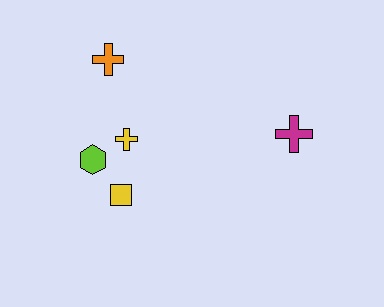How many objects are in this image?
There are 5 objects.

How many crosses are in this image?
There are 3 crosses.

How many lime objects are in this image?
There is 1 lime object.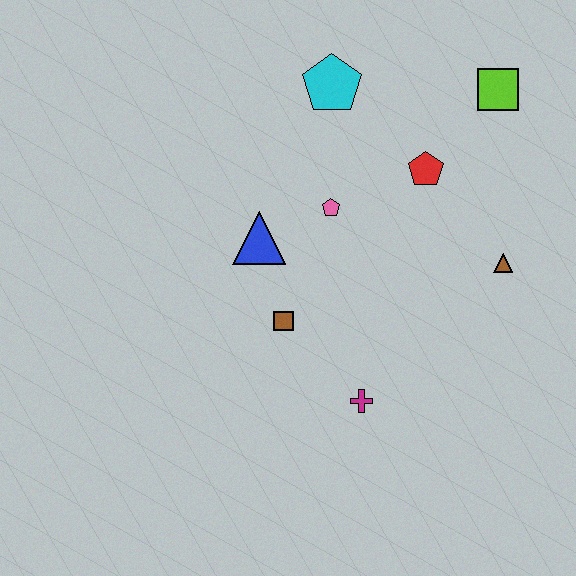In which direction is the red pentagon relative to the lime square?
The red pentagon is below the lime square.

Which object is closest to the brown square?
The blue triangle is closest to the brown square.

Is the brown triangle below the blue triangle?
Yes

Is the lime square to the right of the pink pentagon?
Yes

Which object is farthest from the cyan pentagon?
The magenta cross is farthest from the cyan pentagon.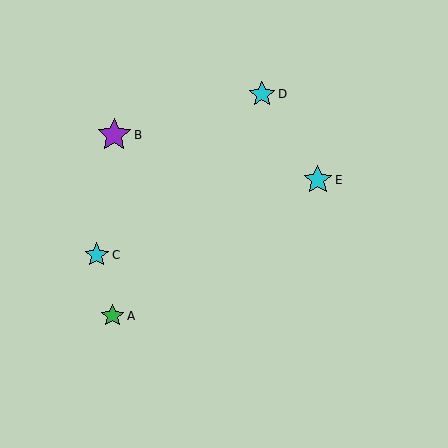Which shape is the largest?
The purple star (labeled B) is the largest.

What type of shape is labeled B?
Shape B is a purple star.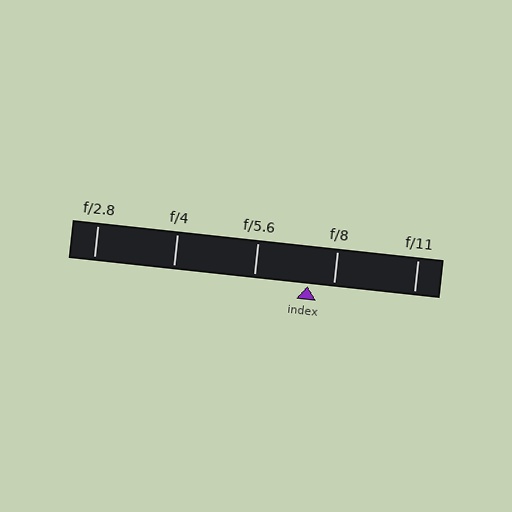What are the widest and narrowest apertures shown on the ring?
The widest aperture shown is f/2.8 and the narrowest is f/11.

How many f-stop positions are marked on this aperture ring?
There are 5 f-stop positions marked.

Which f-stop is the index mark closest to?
The index mark is closest to f/8.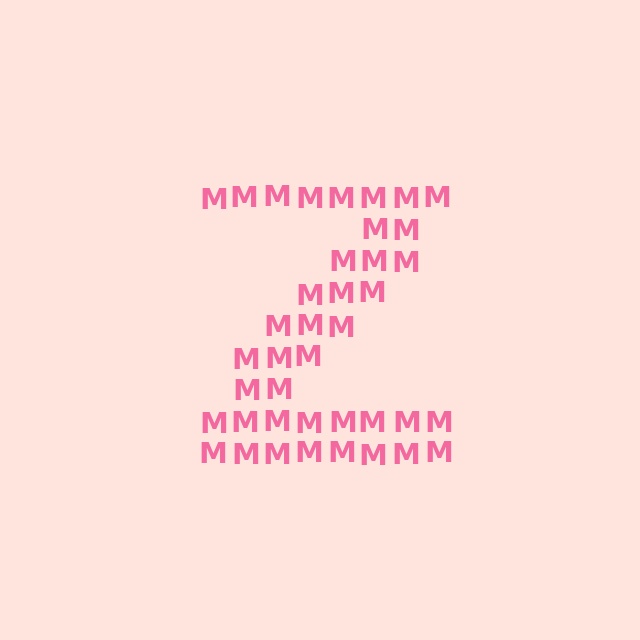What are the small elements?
The small elements are letter M's.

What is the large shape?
The large shape is the letter Z.